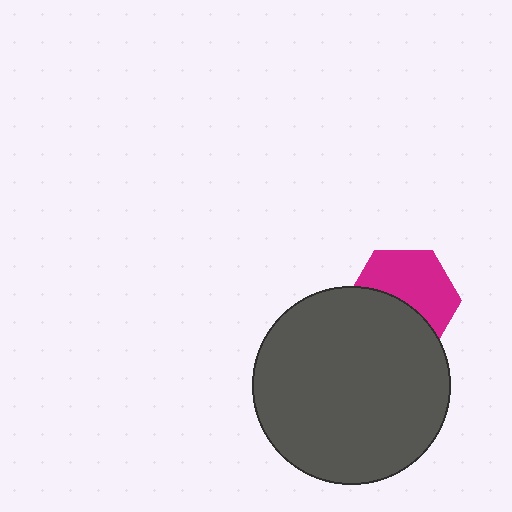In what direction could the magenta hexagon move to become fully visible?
The magenta hexagon could move up. That would shift it out from behind the dark gray circle entirely.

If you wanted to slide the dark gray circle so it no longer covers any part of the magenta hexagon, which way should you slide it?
Slide it down — that is the most direct way to separate the two shapes.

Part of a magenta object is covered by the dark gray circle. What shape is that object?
It is a hexagon.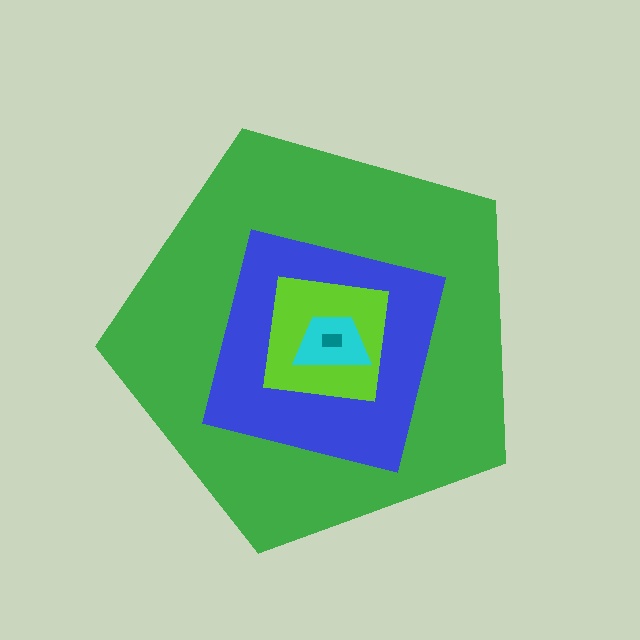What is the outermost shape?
The green pentagon.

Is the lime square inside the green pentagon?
Yes.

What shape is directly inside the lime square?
The cyan trapezoid.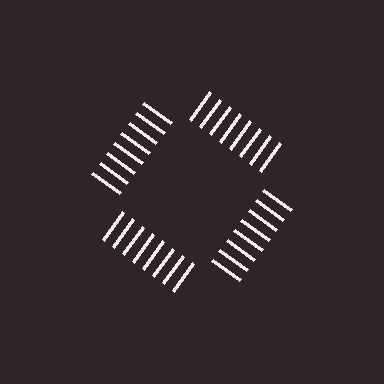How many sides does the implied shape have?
4 sides — the line-ends trace a square.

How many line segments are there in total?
32 — 8 along each of the 4 edges.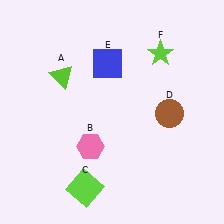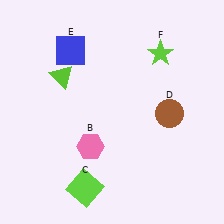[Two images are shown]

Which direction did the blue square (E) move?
The blue square (E) moved left.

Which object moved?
The blue square (E) moved left.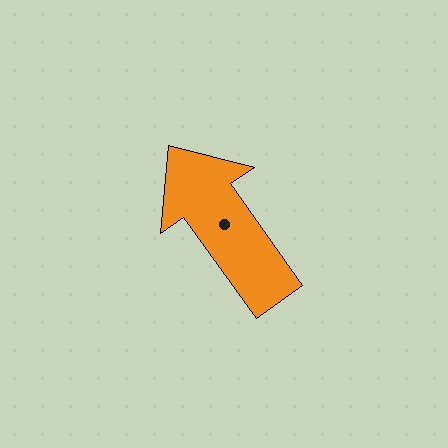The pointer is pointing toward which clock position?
Roughly 11 o'clock.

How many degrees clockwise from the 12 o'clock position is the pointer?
Approximately 325 degrees.